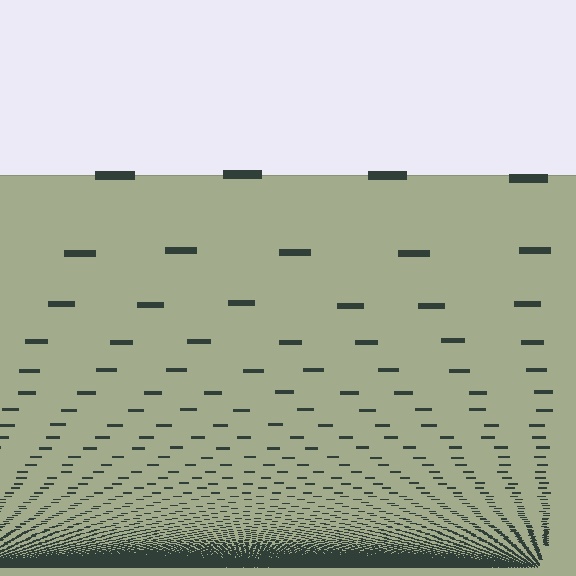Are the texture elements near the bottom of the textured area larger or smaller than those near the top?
Smaller. The gradient is inverted — elements near the bottom are smaller and denser.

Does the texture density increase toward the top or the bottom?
Density increases toward the bottom.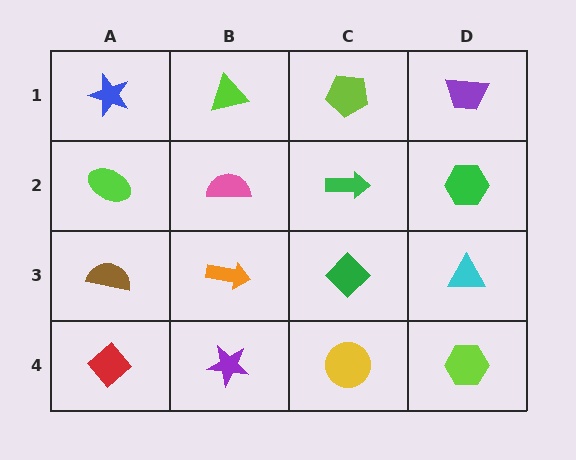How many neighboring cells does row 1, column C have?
3.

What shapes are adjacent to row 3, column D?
A green hexagon (row 2, column D), a lime hexagon (row 4, column D), a green diamond (row 3, column C).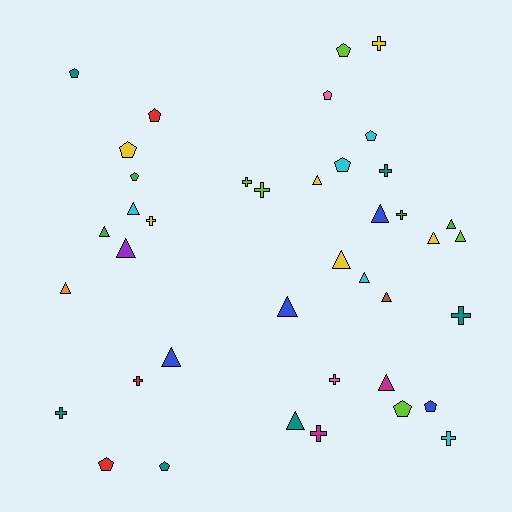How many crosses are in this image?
There are 12 crosses.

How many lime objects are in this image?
There are 5 lime objects.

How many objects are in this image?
There are 40 objects.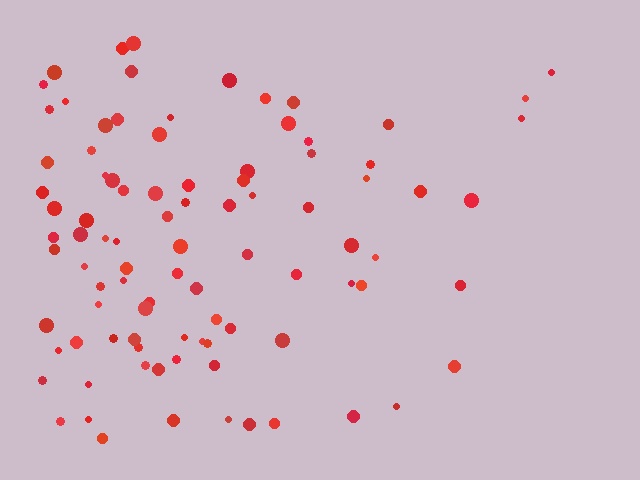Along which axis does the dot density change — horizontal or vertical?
Horizontal.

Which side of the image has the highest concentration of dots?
The left.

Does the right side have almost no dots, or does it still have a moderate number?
Still a moderate number, just noticeably fewer than the left.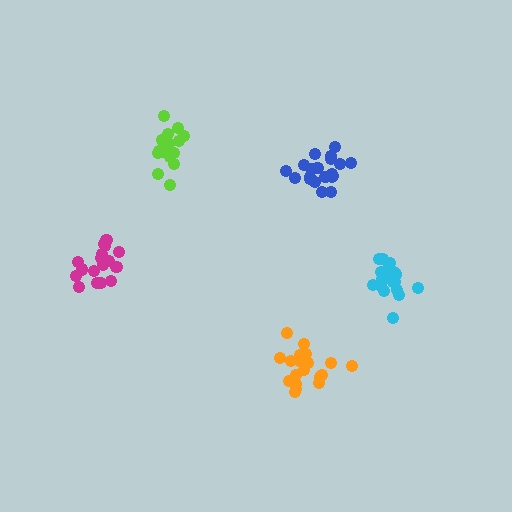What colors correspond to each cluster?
The clusters are colored: blue, orange, magenta, lime, cyan.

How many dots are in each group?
Group 1: 20 dots, Group 2: 21 dots, Group 3: 17 dots, Group 4: 15 dots, Group 5: 21 dots (94 total).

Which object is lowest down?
The orange cluster is bottommost.